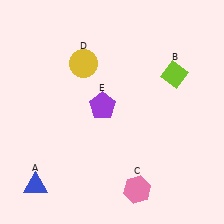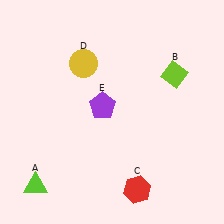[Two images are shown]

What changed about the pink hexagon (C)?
In Image 1, C is pink. In Image 2, it changed to red.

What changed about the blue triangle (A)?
In Image 1, A is blue. In Image 2, it changed to lime.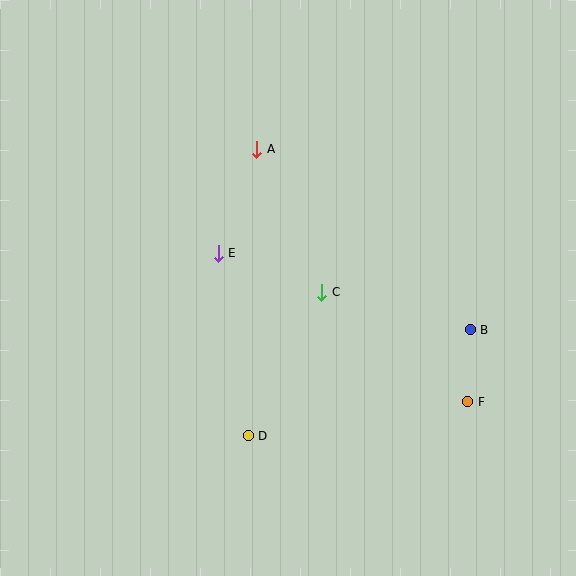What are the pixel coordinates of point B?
Point B is at (470, 330).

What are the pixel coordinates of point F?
Point F is at (468, 402).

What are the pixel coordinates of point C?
Point C is at (322, 292).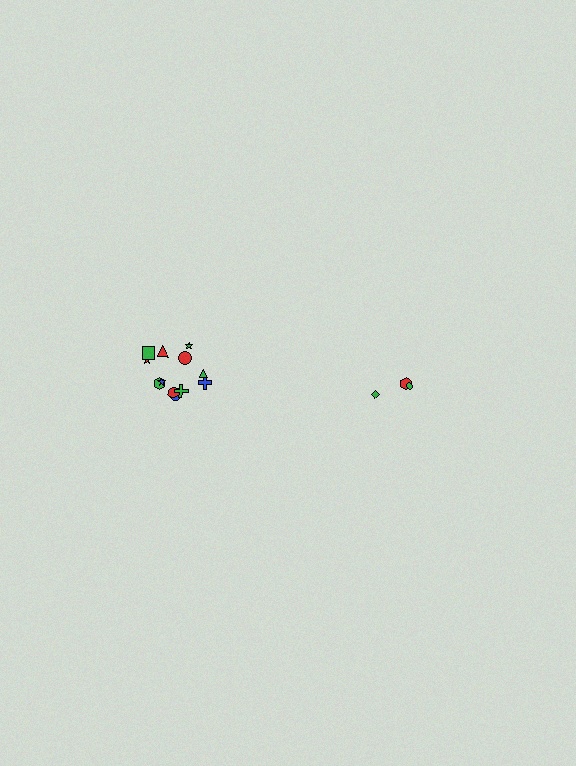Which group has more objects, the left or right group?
The left group.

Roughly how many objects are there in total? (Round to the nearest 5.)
Roughly 15 objects in total.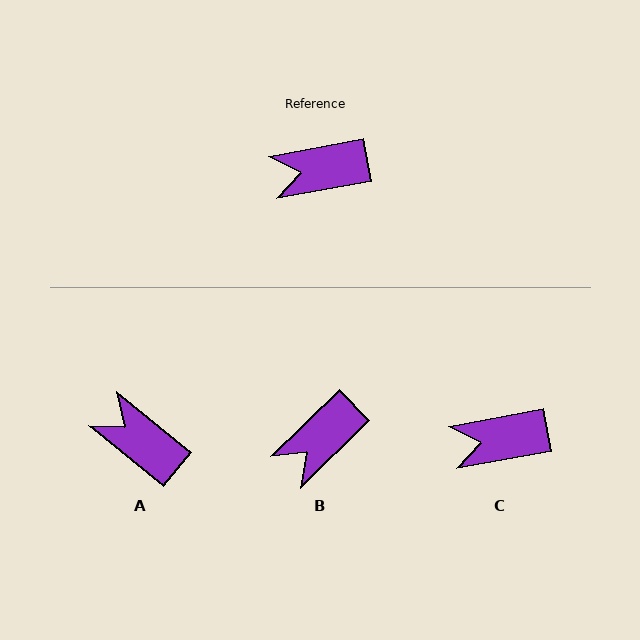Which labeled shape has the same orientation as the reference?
C.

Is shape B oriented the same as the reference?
No, it is off by about 34 degrees.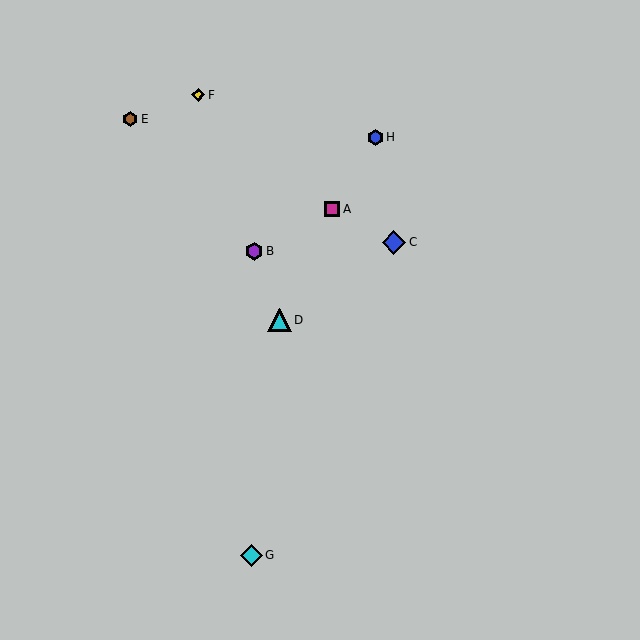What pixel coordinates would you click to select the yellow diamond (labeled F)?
Click at (198, 95) to select the yellow diamond F.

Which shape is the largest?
The blue diamond (labeled C) is the largest.